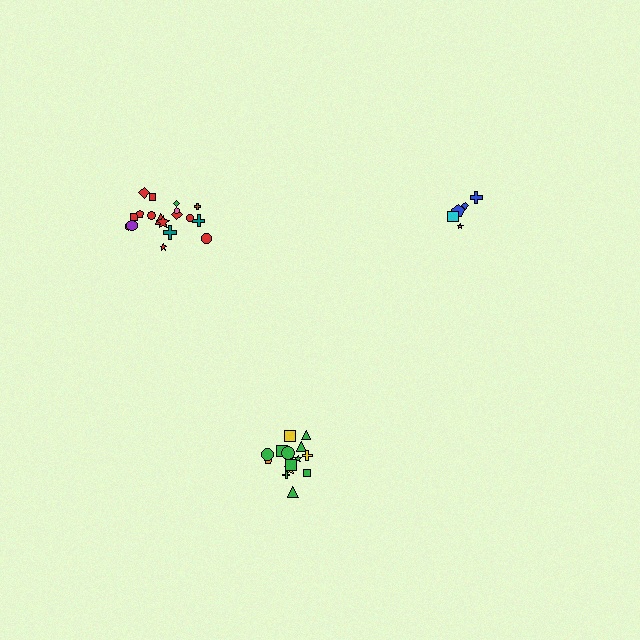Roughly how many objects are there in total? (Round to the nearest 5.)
Roughly 40 objects in total.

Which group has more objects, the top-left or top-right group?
The top-left group.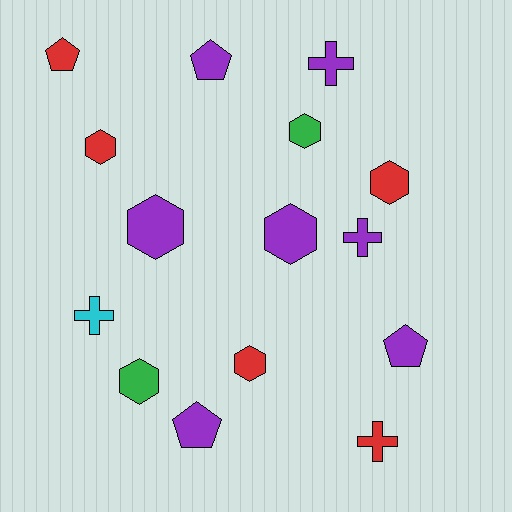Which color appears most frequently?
Purple, with 7 objects.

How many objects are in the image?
There are 15 objects.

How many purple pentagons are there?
There are 3 purple pentagons.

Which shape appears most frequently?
Hexagon, with 7 objects.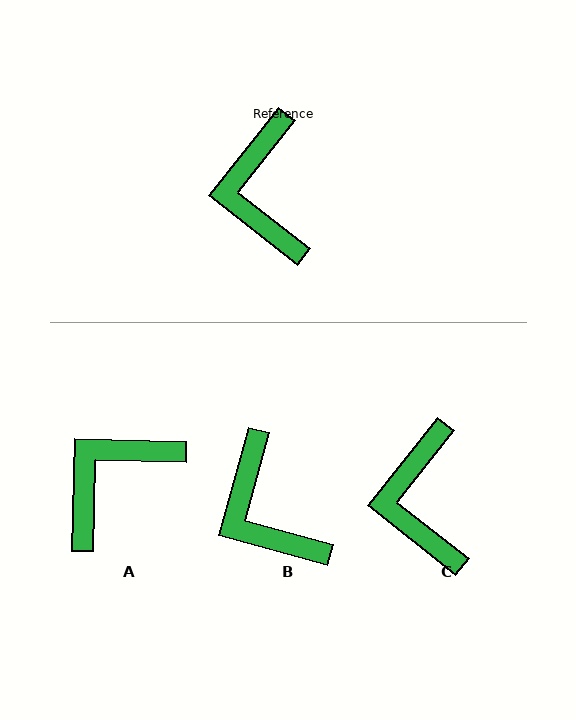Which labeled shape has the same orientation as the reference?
C.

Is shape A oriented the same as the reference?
No, it is off by about 53 degrees.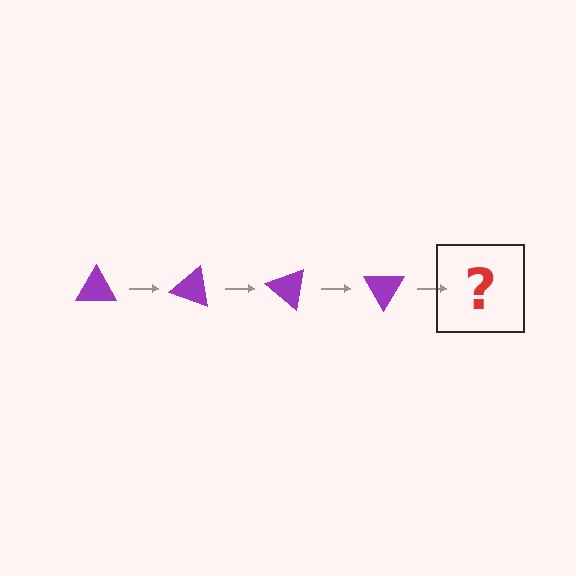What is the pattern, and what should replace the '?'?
The pattern is that the triangle rotates 20 degrees each step. The '?' should be a purple triangle rotated 80 degrees.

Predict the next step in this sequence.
The next step is a purple triangle rotated 80 degrees.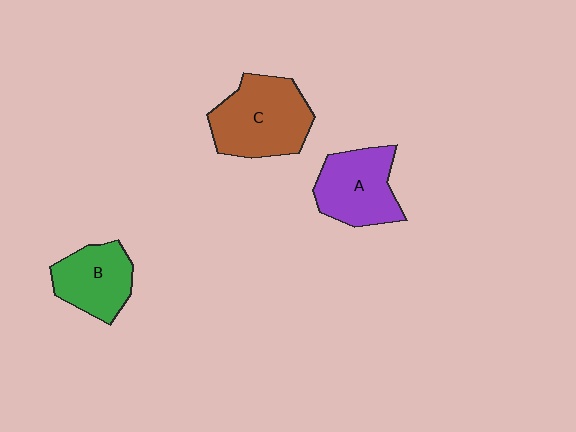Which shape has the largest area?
Shape C (brown).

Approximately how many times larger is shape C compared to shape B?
Approximately 1.4 times.